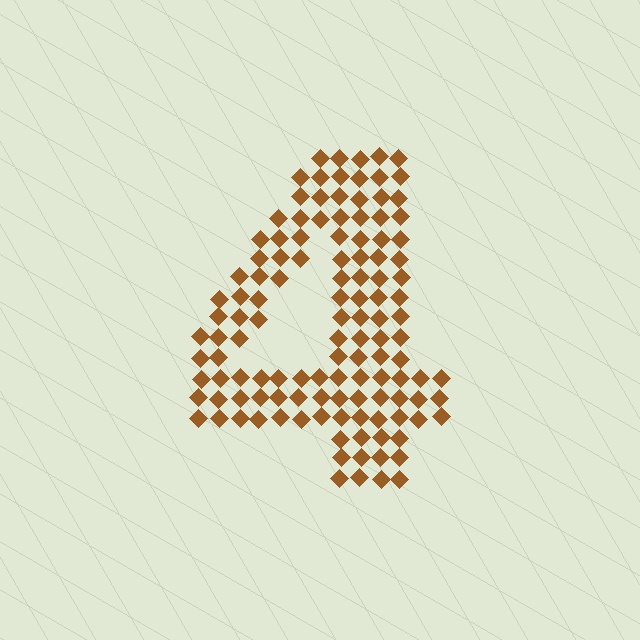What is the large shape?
The large shape is the digit 4.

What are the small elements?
The small elements are diamonds.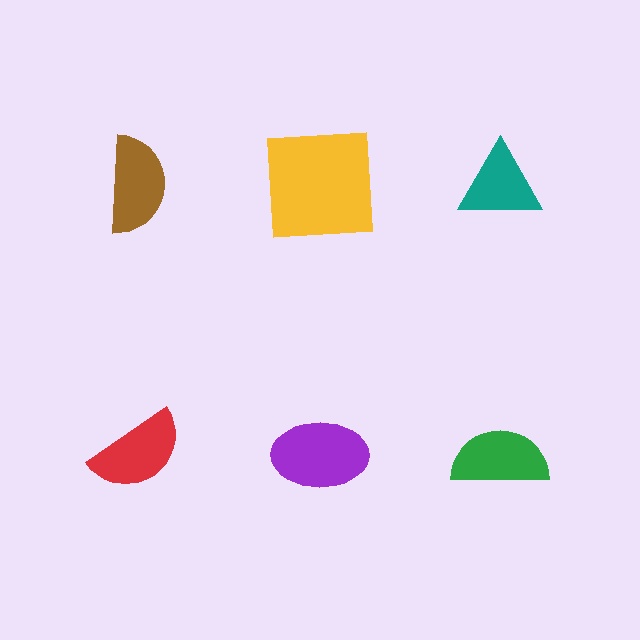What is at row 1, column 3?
A teal triangle.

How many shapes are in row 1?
3 shapes.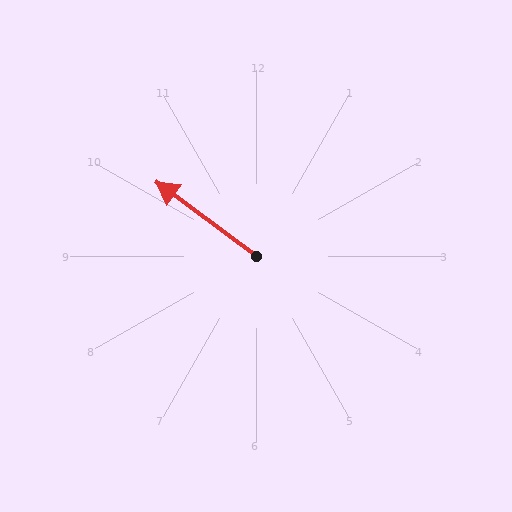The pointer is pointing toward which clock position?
Roughly 10 o'clock.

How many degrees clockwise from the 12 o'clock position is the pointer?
Approximately 307 degrees.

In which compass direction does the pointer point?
Northwest.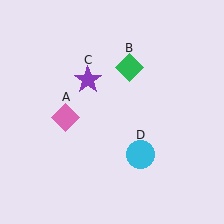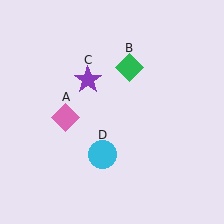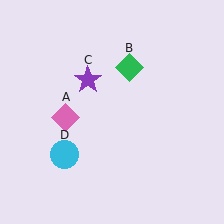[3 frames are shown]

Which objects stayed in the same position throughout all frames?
Pink diamond (object A) and green diamond (object B) and purple star (object C) remained stationary.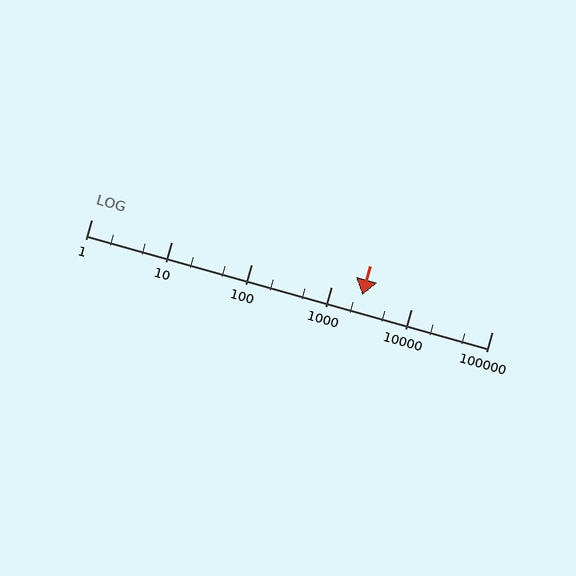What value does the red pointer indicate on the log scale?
The pointer indicates approximately 2400.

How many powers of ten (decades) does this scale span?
The scale spans 5 decades, from 1 to 100000.